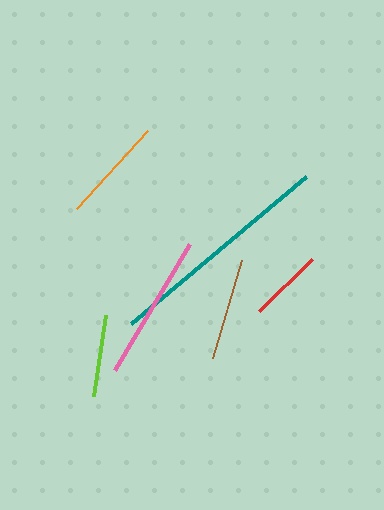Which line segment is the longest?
The teal line is the longest at approximately 229 pixels.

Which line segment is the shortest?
The red line is the shortest at approximately 74 pixels.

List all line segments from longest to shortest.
From longest to shortest: teal, pink, orange, brown, lime, red.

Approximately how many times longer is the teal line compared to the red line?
The teal line is approximately 3.1 times the length of the red line.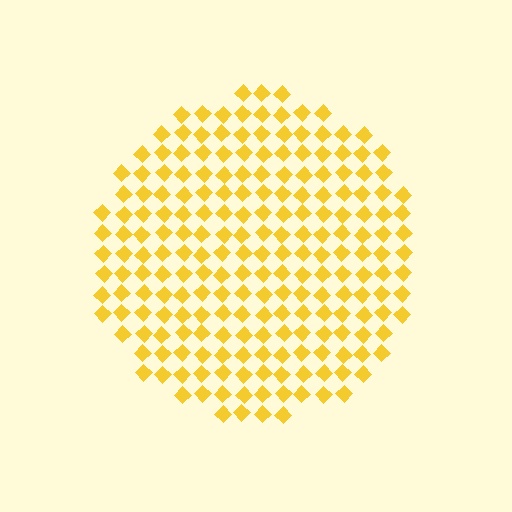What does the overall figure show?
The overall figure shows a circle.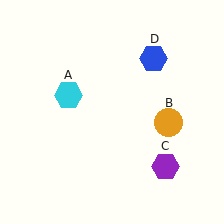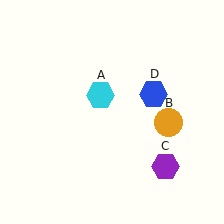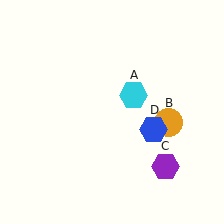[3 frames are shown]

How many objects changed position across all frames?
2 objects changed position: cyan hexagon (object A), blue hexagon (object D).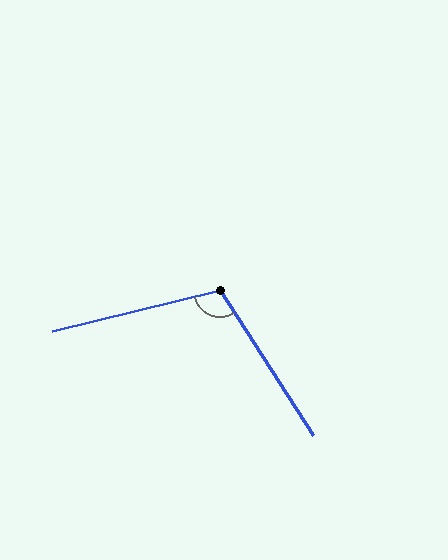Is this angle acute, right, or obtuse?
It is obtuse.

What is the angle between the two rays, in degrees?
Approximately 109 degrees.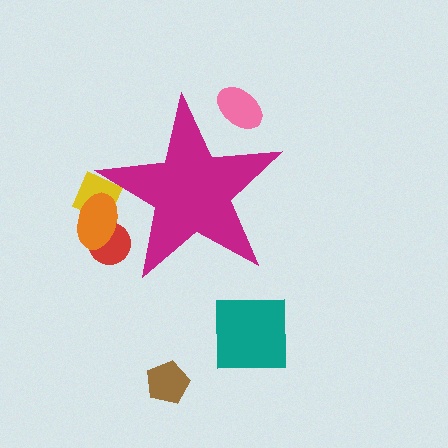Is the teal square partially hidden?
No, the teal square is fully visible.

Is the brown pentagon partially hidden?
No, the brown pentagon is fully visible.